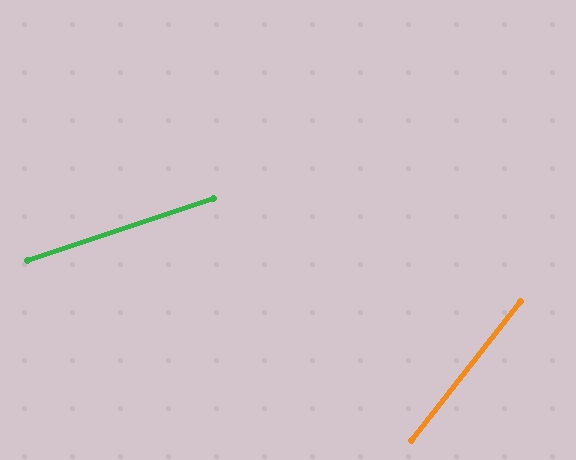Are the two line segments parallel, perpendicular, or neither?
Neither parallel nor perpendicular — they differ by about 34°.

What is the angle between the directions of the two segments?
Approximately 34 degrees.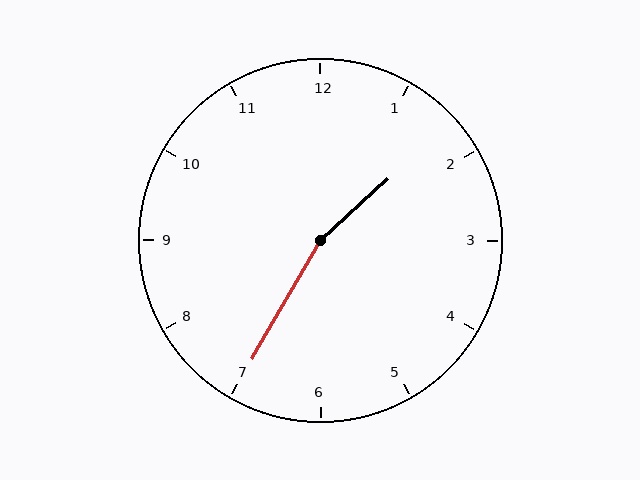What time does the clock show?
1:35.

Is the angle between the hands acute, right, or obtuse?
It is obtuse.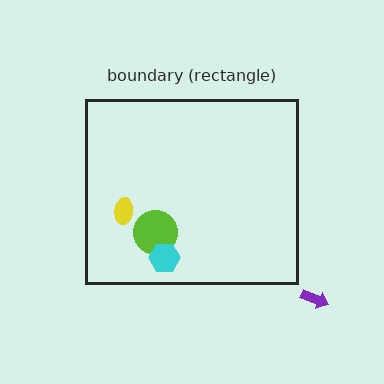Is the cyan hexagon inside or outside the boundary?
Inside.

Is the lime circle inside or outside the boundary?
Inside.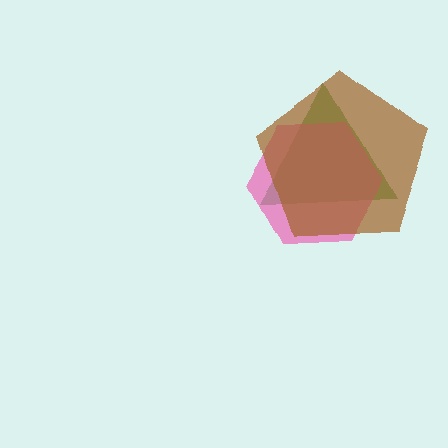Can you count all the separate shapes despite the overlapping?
Yes, there are 3 separate shapes.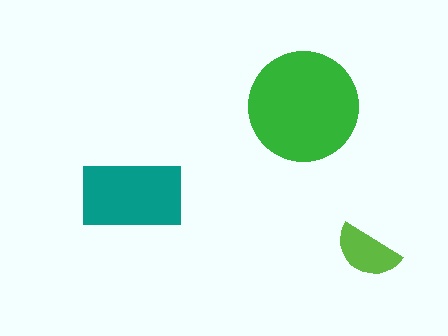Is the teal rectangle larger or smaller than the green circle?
Smaller.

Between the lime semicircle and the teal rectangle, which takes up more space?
The teal rectangle.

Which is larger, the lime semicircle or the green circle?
The green circle.